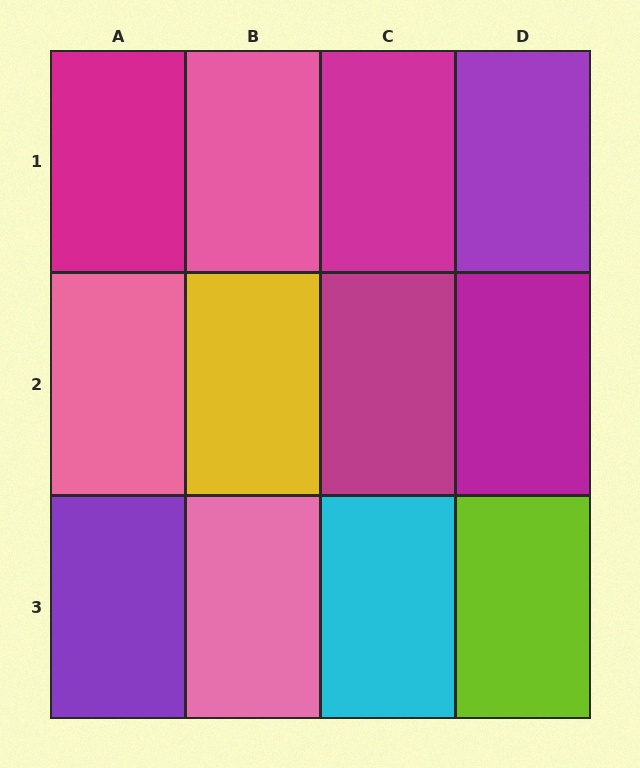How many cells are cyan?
1 cell is cyan.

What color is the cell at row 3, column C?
Cyan.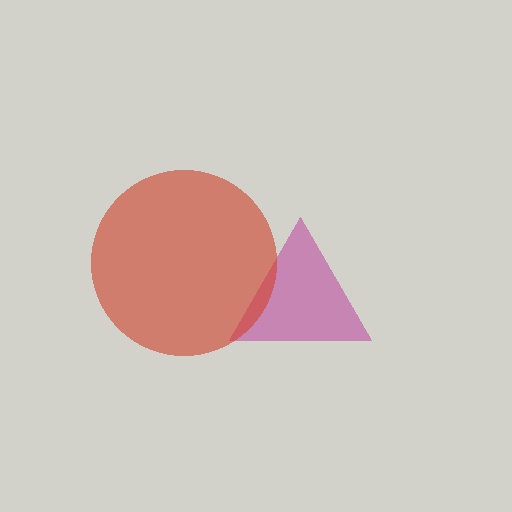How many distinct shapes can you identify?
There are 2 distinct shapes: a magenta triangle, a red circle.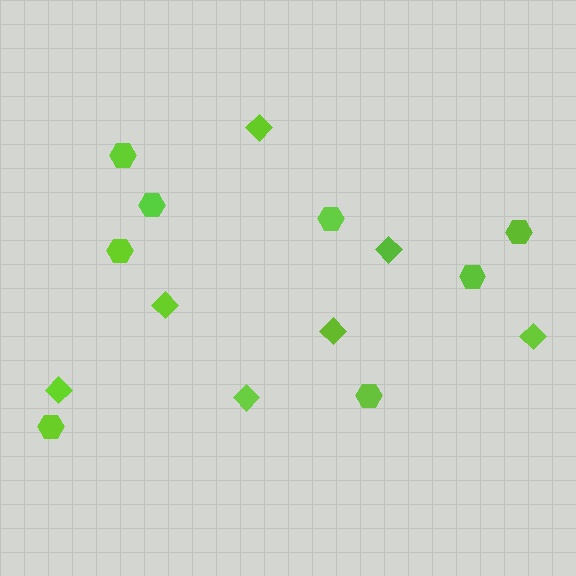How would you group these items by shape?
There are 2 groups: one group of hexagons (8) and one group of diamonds (7).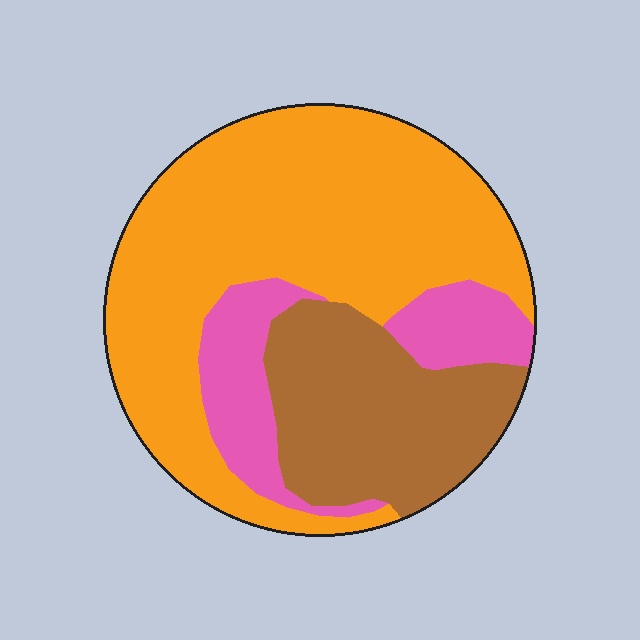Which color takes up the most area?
Orange, at roughly 55%.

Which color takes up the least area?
Pink, at roughly 15%.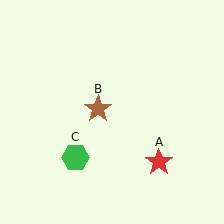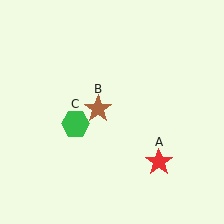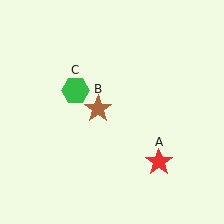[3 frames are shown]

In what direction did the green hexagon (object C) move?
The green hexagon (object C) moved up.